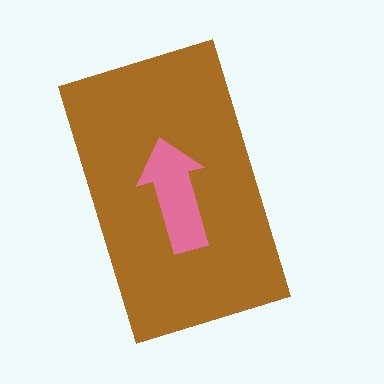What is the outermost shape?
The brown rectangle.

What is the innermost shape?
The pink arrow.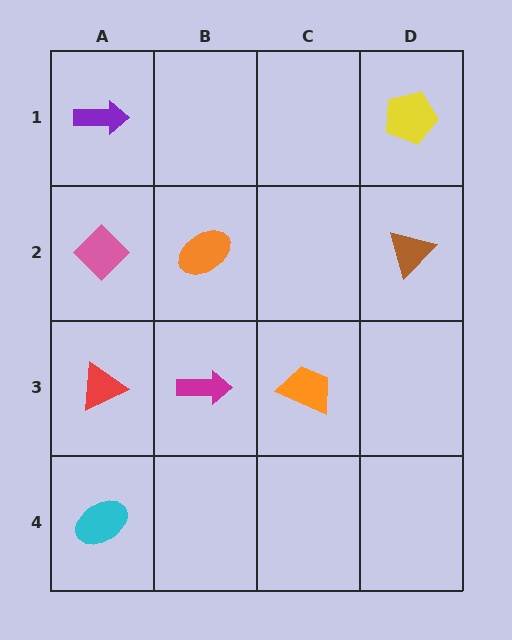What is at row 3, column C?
An orange trapezoid.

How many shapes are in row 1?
2 shapes.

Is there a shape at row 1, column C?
No, that cell is empty.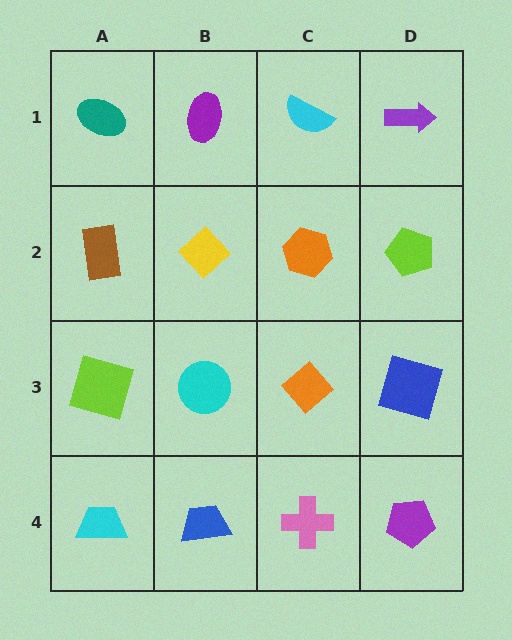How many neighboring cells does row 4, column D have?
2.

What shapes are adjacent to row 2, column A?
A teal ellipse (row 1, column A), a lime square (row 3, column A), a yellow diamond (row 2, column B).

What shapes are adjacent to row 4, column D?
A blue square (row 3, column D), a pink cross (row 4, column C).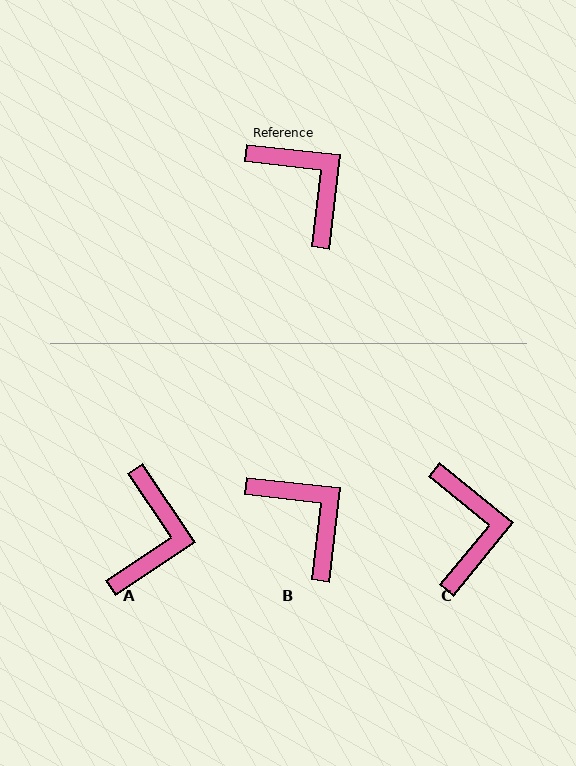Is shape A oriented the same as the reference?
No, it is off by about 50 degrees.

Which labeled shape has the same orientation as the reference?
B.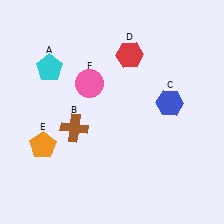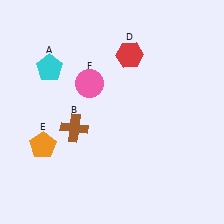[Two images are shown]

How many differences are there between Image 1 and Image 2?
There is 1 difference between the two images.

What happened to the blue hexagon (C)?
The blue hexagon (C) was removed in Image 2. It was in the top-right area of Image 1.